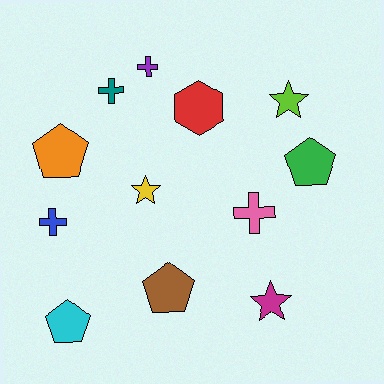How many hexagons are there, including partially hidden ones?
There is 1 hexagon.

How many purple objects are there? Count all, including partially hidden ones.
There is 1 purple object.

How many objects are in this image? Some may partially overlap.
There are 12 objects.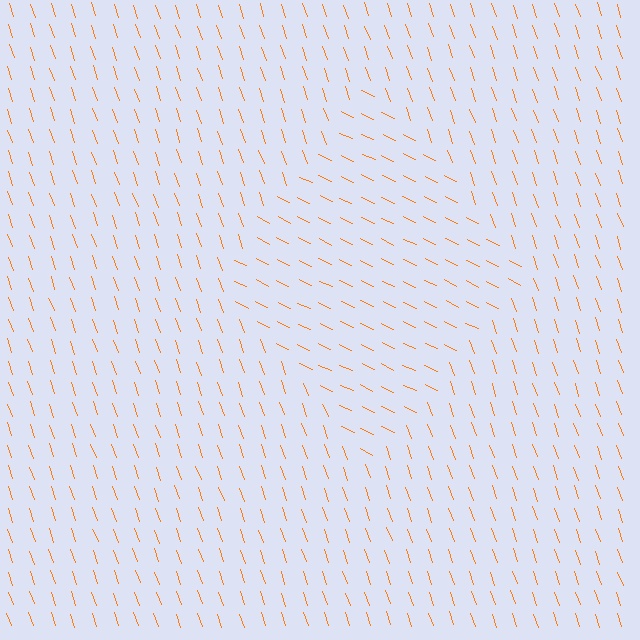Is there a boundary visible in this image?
Yes, there is a texture boundary formed by a change in line orientation.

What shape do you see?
I see a diamond.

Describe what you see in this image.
The image is filled with small orange line segments. A diamond region in the image has lines oriented differently from the surrounding lines, creating a visible texture boundary.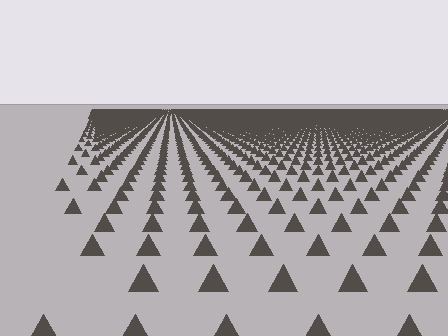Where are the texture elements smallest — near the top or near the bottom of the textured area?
Near the top.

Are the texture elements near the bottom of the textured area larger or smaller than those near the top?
Larger. Near the bottom, elements are closer to the viewer and appear at a bigger on-screen size.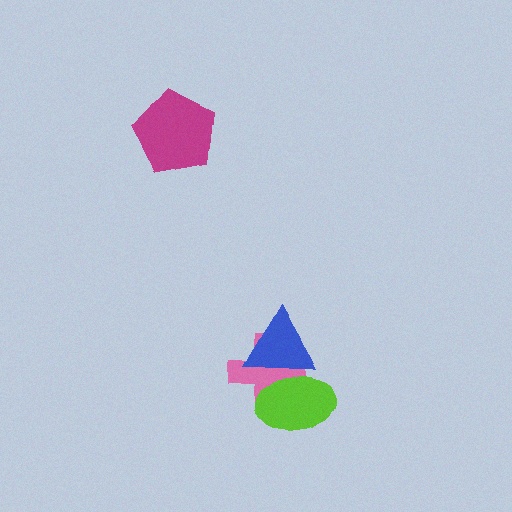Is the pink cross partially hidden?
Yes, it is partially covered by another shape.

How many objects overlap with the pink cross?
2 objects overlap with the pink cross.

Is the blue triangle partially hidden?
Yes, it is partially covered by another shape.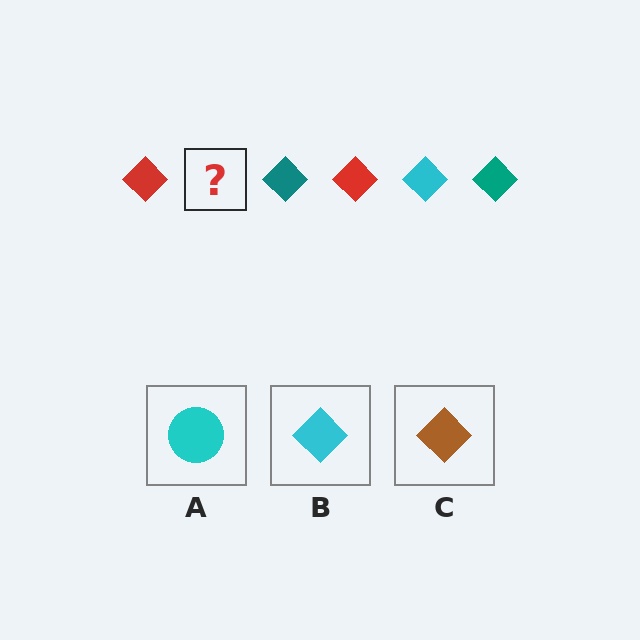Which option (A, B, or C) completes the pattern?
B.